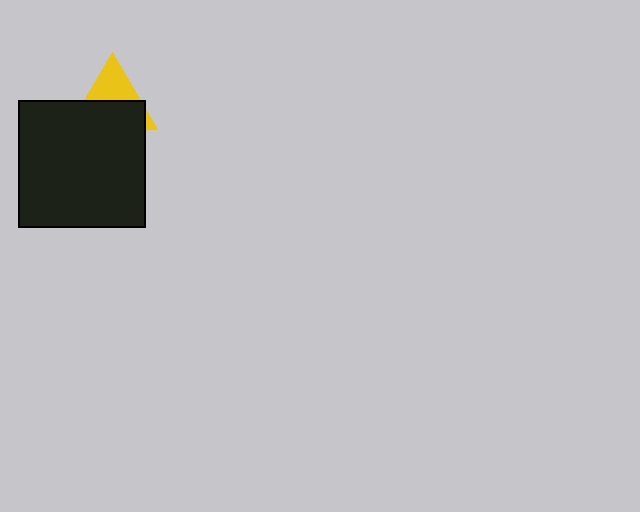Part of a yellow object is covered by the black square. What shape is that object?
It is a triangle.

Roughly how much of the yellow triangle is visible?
A small part of it is visible (roughly 42%).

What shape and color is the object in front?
The object in front is a black square.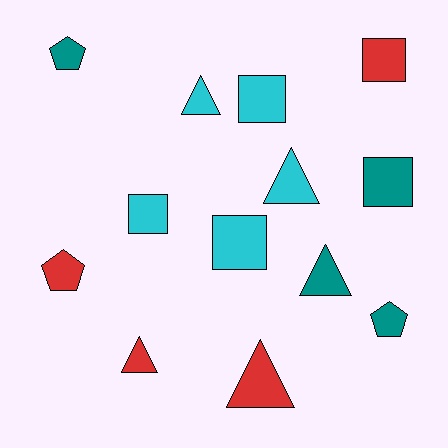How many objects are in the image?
There are 13 objects.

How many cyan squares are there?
There are 3 cyan squares.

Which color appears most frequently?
Cyan, with 5 objects.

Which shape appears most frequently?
Square, with 5 objects.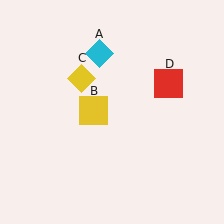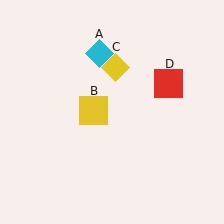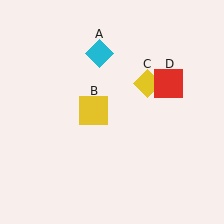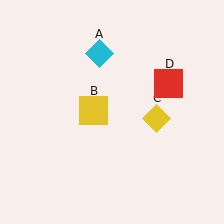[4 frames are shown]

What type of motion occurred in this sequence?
The yellow diamond (object C) rotated clockwise around the center of the scene.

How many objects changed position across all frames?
1 object changed position: yellow diamond (object C).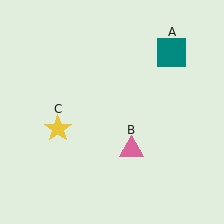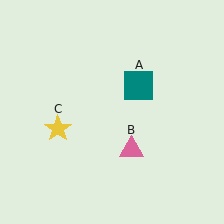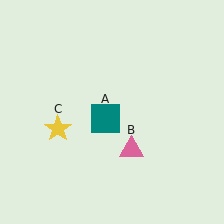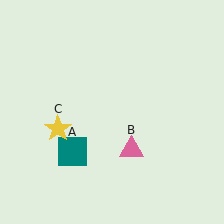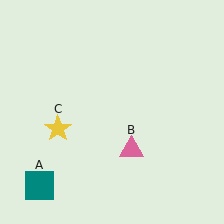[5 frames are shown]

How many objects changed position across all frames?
1 object changed position: teal square (object A).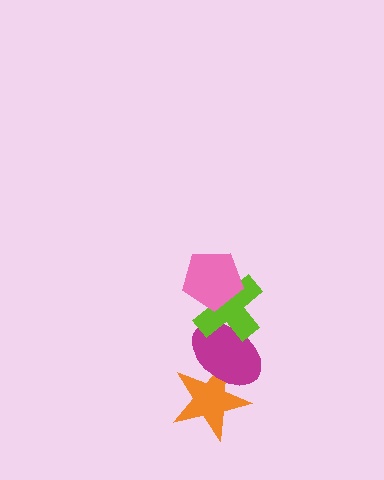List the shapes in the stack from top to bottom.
From top to bottom: the pink pentagon, the lime cross, the magenta ellipse, the orange star.